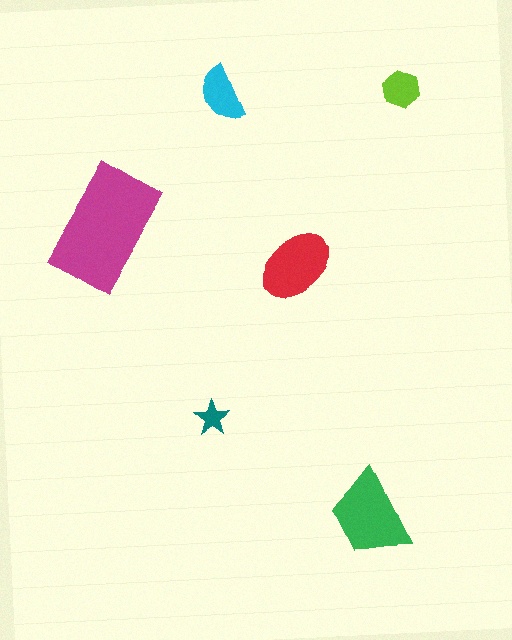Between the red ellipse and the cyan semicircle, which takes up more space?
The red ellipse.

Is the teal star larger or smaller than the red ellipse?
Smaller.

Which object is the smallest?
The teal star.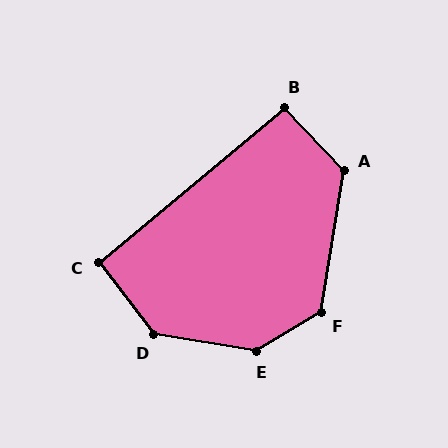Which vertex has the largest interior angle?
E, at approximately 140 degrees.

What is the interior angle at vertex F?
Approximately 130 degrees (obtuse).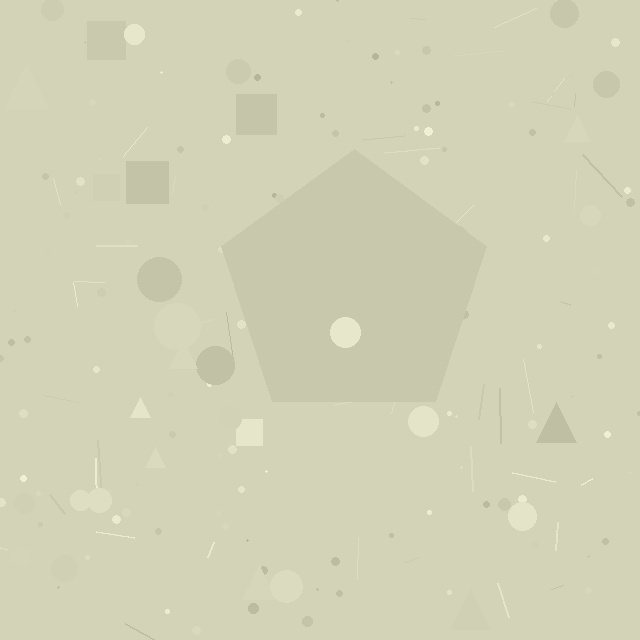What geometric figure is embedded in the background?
A pentagon is embedded in the background.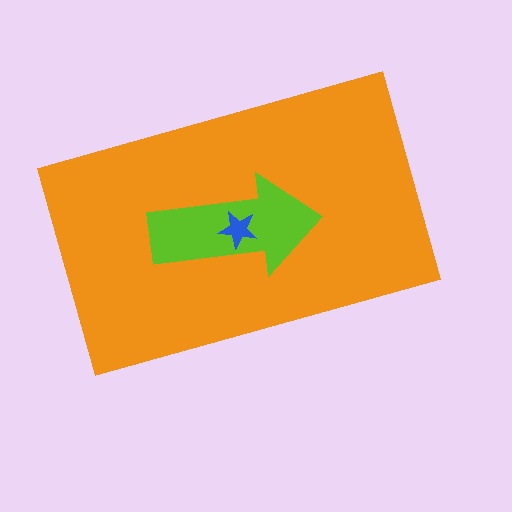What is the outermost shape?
The orange rectangle.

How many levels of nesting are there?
3.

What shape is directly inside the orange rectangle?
The lime arrow.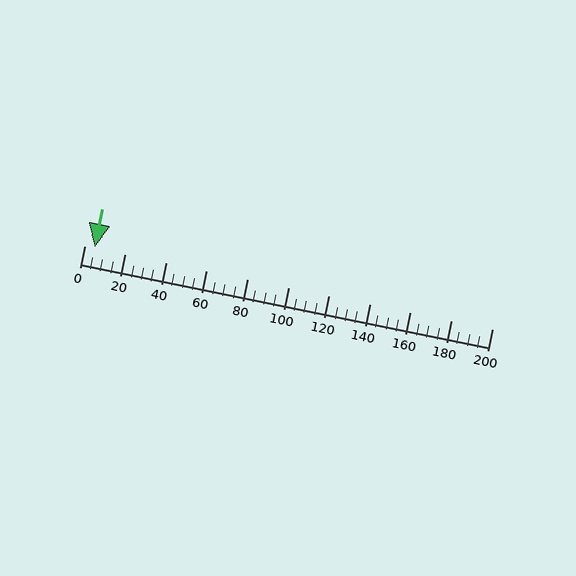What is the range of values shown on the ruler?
The ruler shows values from 0 to 200.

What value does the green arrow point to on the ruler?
The green arrow points to approximately 5.